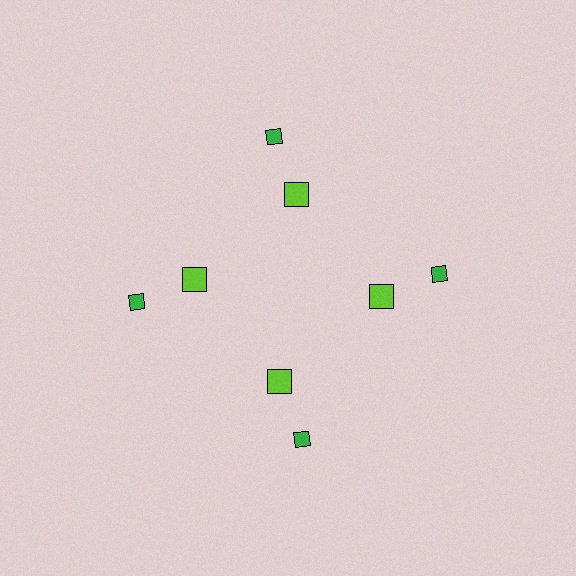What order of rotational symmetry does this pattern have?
This pattern has 4-fold rotational symmetry.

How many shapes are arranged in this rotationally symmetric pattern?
There are 8 shapes, arranged in 4 groups of 2.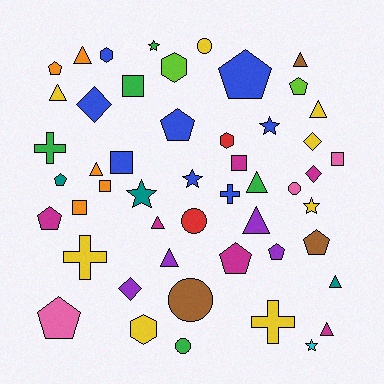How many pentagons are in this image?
There are 10 pentagons.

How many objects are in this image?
There are 50 objects.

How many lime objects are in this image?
There are 2 lime objects.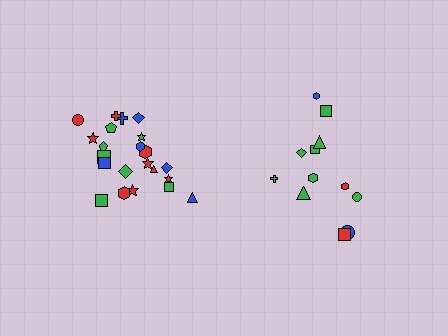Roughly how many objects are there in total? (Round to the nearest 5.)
Roughly 35 objects in total.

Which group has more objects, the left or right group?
The left group.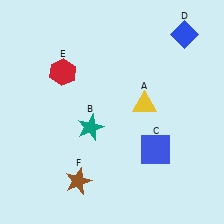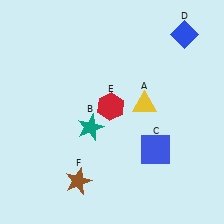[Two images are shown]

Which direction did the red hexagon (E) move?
The red hexagon (E) moved right.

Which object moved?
The red hexagon (E) moved right.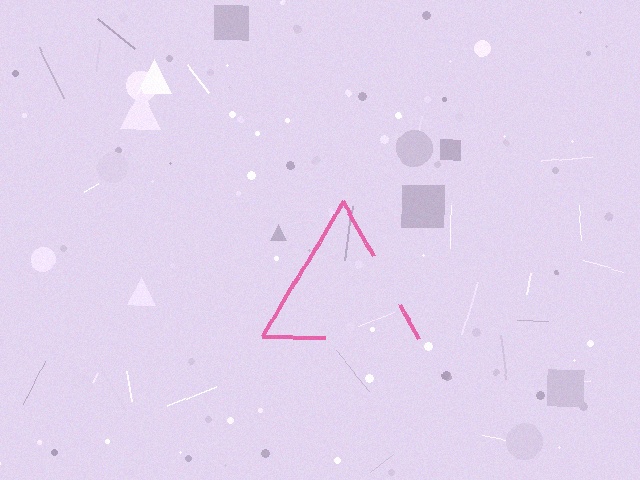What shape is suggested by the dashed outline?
The dashed outline suggests a triangle.